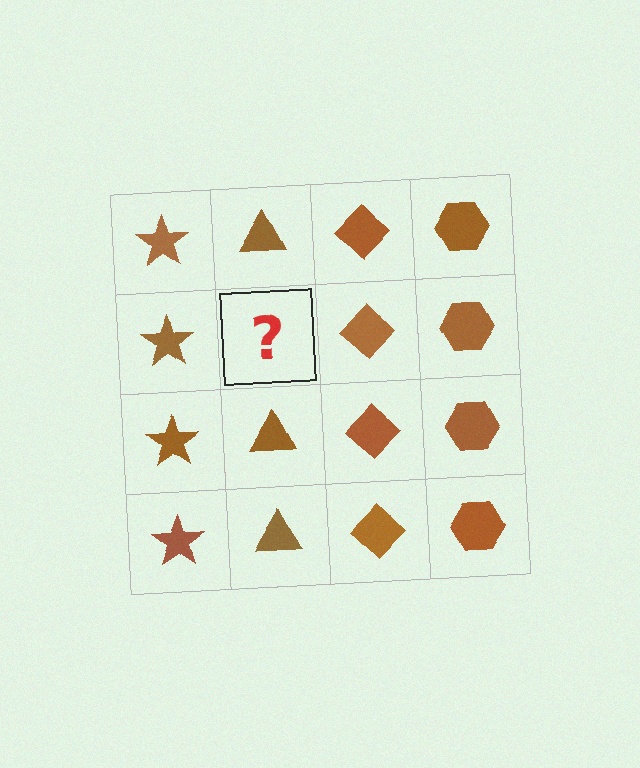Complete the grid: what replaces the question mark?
The question mark should be replaced with a brown triangle.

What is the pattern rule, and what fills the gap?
The rule is that each column has a consistent shape. The gap should be filled with a brown triangle.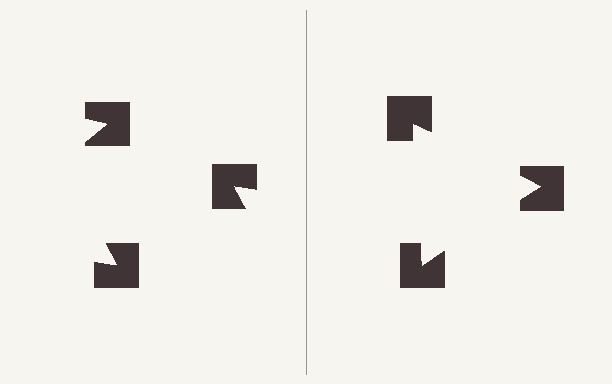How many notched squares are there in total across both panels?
6 — 3 on each side.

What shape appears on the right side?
An illusory triangle.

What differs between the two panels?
The notched squares are positioned identically on both sides; only the wedge orientations differ. On the right they align to a triangle; on the left they are misaligned.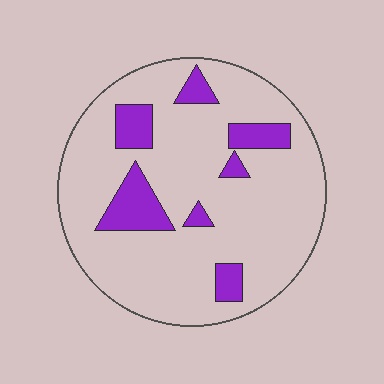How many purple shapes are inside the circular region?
7.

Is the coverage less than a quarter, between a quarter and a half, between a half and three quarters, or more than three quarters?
Less than a quarter.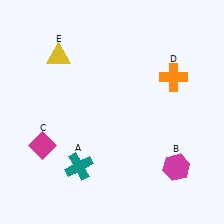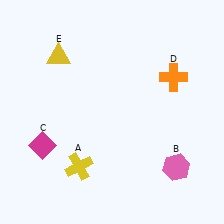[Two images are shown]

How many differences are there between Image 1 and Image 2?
There are 2 differences between the two images.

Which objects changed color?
A changed from teal to yellow. B changed from magenta to pink.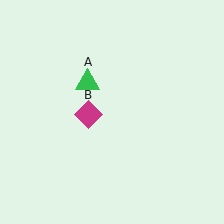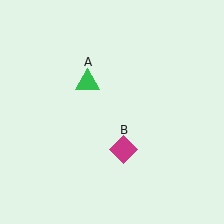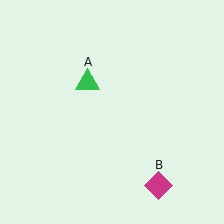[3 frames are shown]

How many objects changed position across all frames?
1 object changed position: magenta diamond (object B).